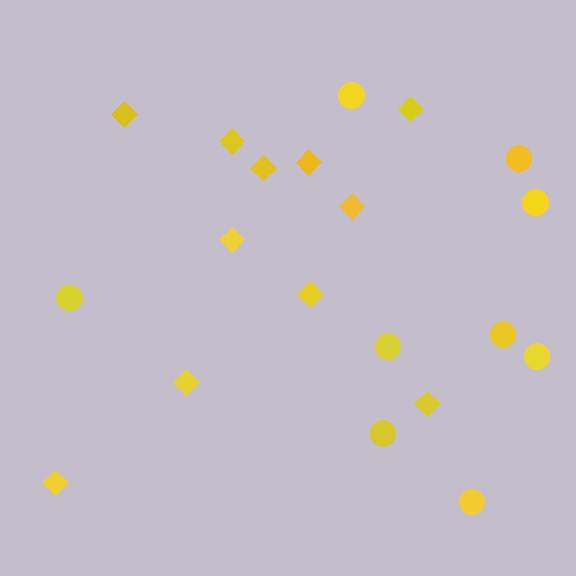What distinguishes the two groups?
There are 2 groups: one group of circles (9) and one group of diamonds (11).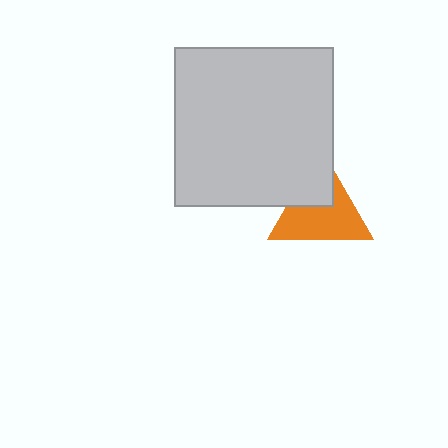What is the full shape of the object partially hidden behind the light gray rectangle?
The partially hidden object is an orange triangle.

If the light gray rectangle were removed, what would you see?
You would see the complete orange triangle.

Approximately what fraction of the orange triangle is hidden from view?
Roughly 34% of the orange triangle is hidden behind the light gray rectangle.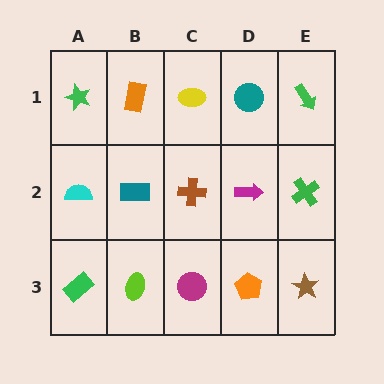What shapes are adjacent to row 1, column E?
A green cross (row 2, column E), a teal circle (row 1, column D).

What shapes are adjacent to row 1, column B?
A teal rectangle (row 2, column B), a green star (row 1, column A), a yellow ellipse (row 1, column C).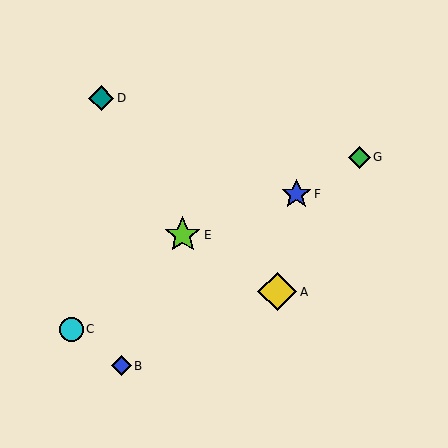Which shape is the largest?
The yellow diamond (labeled A) is the largest.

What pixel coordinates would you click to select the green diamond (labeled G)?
Click at (359, 157) to select the green diamond G.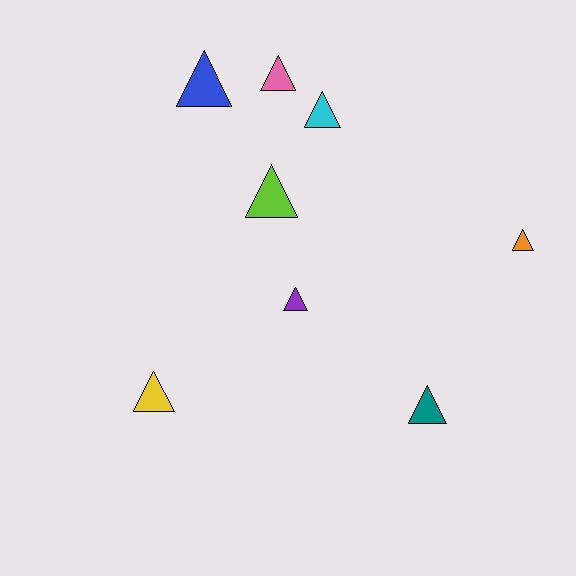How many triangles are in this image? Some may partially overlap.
There are 8 triangles.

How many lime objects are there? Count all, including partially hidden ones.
There is 1 lime object.